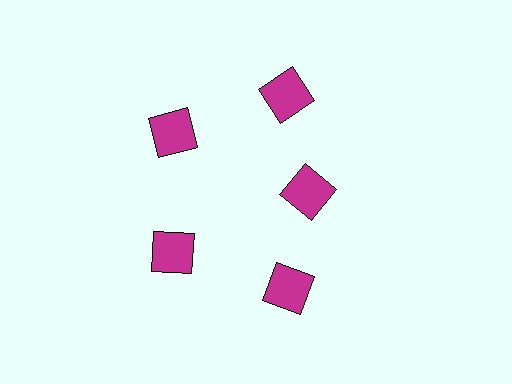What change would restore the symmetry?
The symmetry would be restored by moving it outward, back onto the ring so that all 5 squares sit at equal angles and equal distance from the center.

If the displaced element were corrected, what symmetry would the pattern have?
It would have 5-fold rotational symmetry — the pattern would map onto itself every 72 degrees.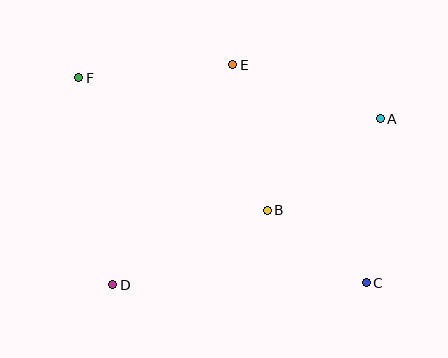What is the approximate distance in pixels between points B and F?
The distance between B and F is approximately 230 pixels.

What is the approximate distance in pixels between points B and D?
The distance between B and D is approximately 172 pixels.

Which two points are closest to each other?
Points B and C are closest to each other.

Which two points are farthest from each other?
Points C and F are farthest from each other.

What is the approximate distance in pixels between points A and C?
The distance between A and C is approximately 165 pixels.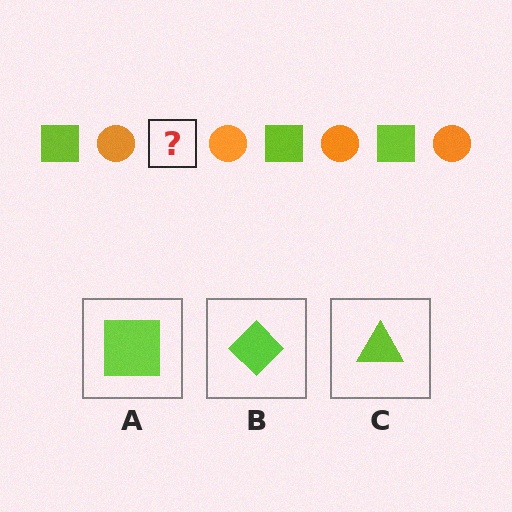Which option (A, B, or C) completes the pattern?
A.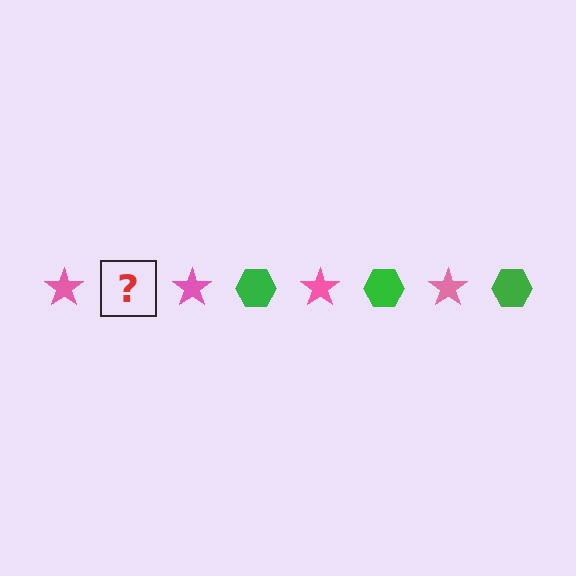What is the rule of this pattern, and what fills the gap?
The rule is that the pattern alternates between pink star and green hexagon. The gap should be filled with a green hexagon.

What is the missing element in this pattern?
The missing element is a green hexagon.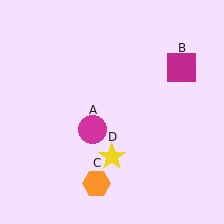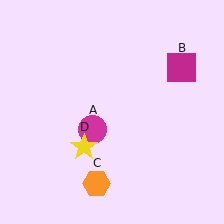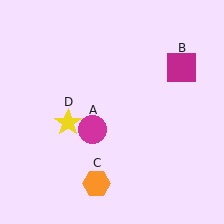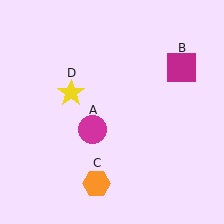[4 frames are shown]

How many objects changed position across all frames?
1 object changed position: yellow star (object D).